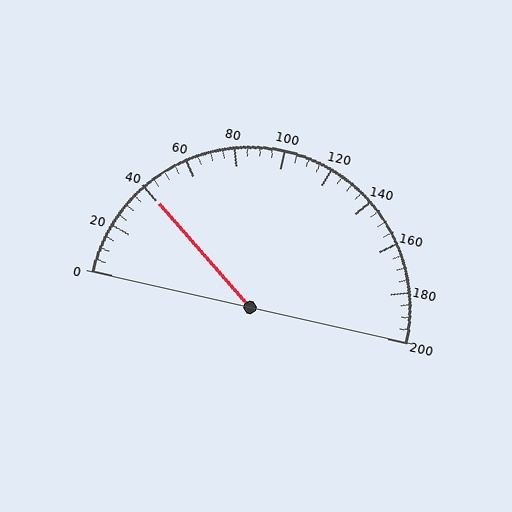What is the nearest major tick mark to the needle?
The nearest major tick mark is 40.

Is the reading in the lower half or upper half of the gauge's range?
The reading is in the lower half of the range (0 to 200).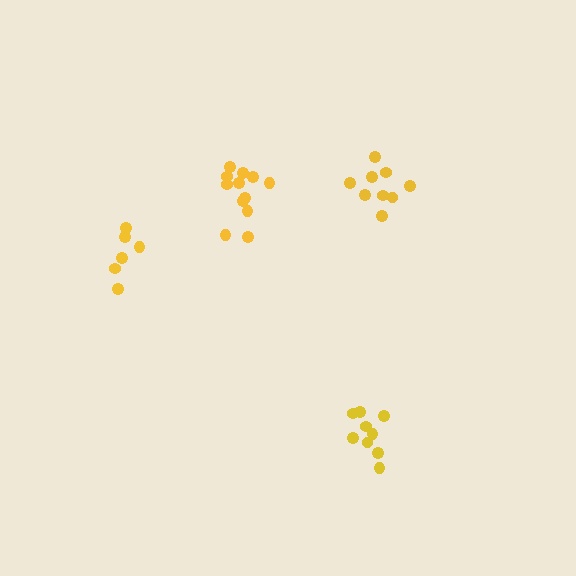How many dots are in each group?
Group 1: 9 dots, Group 2: 12 dots, Group 3: 9 dots, Group 4: 6 dots (36 total).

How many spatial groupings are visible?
There are 4 spatial groupings.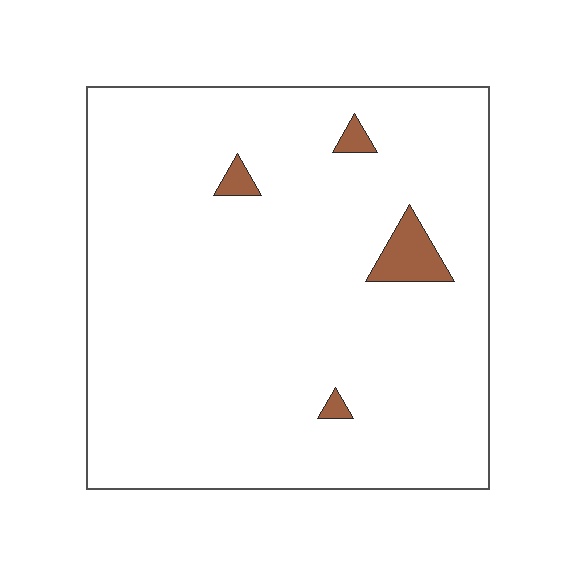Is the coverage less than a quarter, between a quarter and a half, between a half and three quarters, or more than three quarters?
Less than a quarter.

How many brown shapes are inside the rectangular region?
4.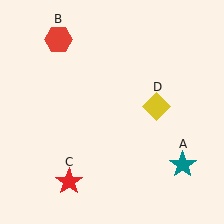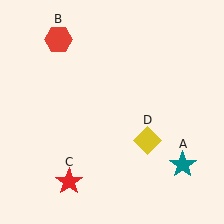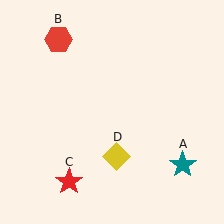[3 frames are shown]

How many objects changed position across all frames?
1 object changed position: yellow diamond (object D).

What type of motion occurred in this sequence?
The yellow diamond (object D) rotated clockwise around the center of the scene.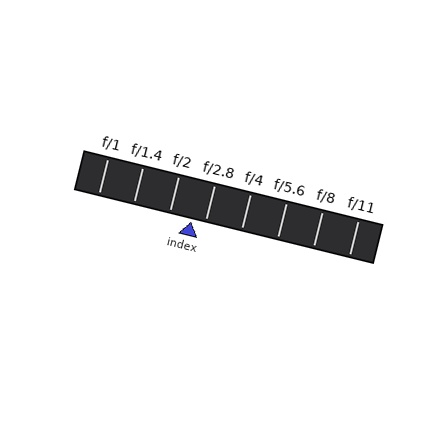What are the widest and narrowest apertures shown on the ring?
The widest aperture shown is f/1 and the narrowest is f/11.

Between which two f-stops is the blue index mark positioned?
The index mark is between f/2 and f/2.8.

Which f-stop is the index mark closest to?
The index mark is closest to f/2.8.